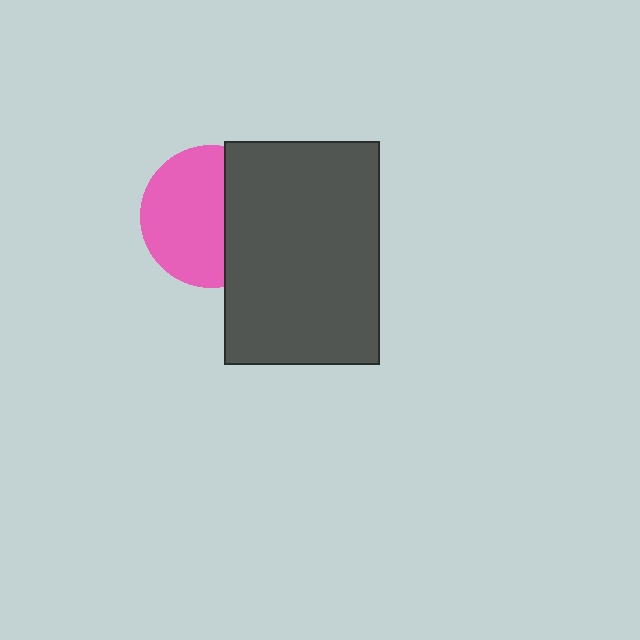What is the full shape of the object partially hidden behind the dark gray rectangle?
The partially hidden object is a pink circle.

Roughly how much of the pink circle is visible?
About half of it is visible (roughly 61%).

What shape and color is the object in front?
The object in front is a dark gray rectangle.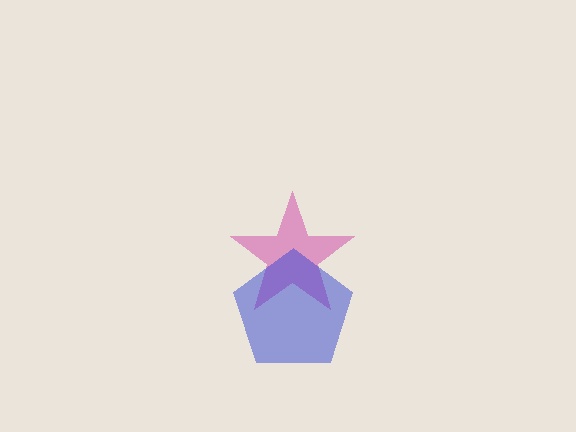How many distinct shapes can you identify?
There are 2 distinct shapes: a magenta star, a blue pentagon.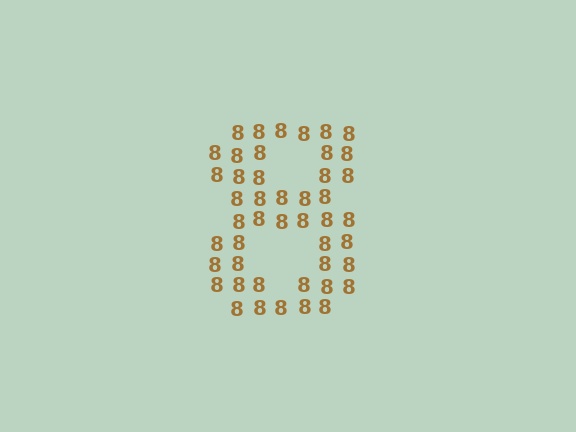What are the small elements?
The small elements are digit 8's.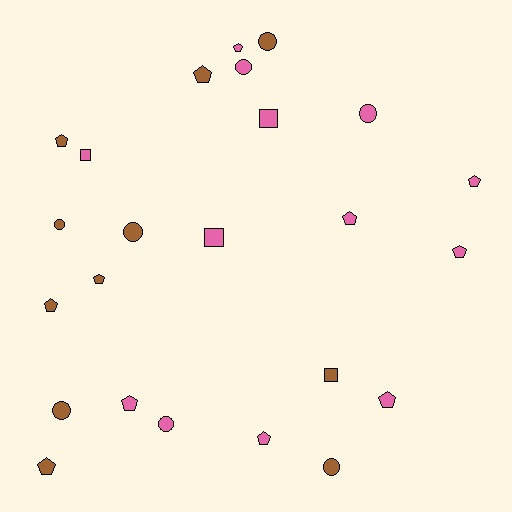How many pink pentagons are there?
There are 7 pink pentagons.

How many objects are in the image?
There are 24 objects.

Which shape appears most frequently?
Pentagon, with 12 objects.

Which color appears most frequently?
Pink, with 13 objects.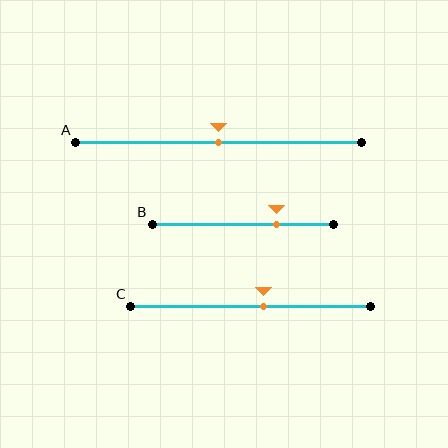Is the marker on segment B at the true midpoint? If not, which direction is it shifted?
No, the marker on segment B is shifted to the right by about 19% of the segment length.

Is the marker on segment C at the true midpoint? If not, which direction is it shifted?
No, the marker on segment C is shifted to the right by about 5% of the segment length.